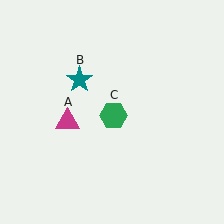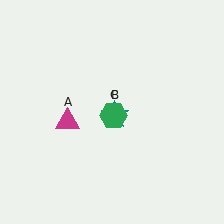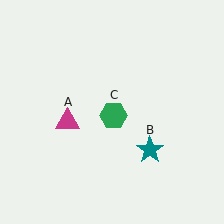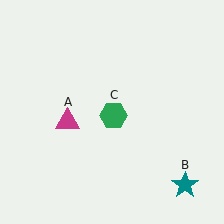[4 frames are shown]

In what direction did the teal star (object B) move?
The teal star (object B) moved down and to the right.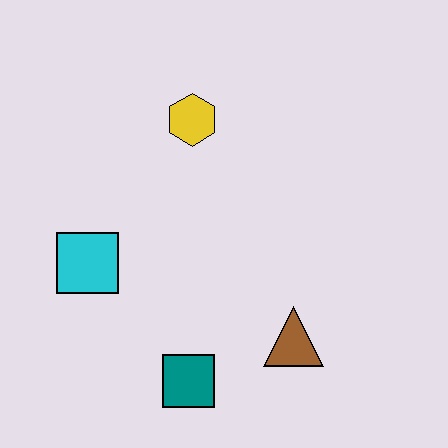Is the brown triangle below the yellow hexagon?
Yes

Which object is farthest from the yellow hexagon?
The teal square is farthest from the yellow hexagon.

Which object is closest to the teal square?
The brown triangle is closest to the teal square.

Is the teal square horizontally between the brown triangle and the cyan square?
Yes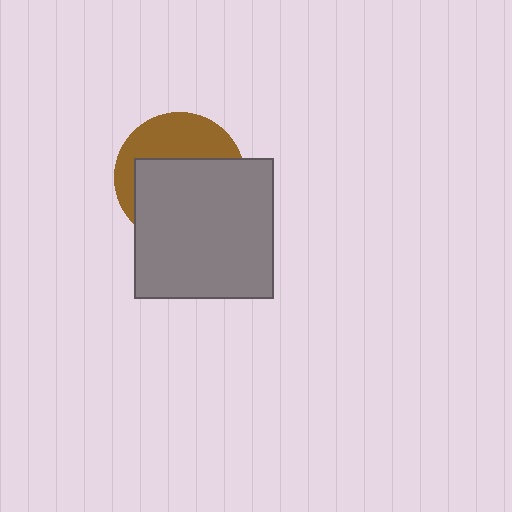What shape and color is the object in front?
The object in front is a gray square.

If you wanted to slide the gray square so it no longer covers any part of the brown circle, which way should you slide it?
Slide it down — that is the most direct way to separate the two shapes.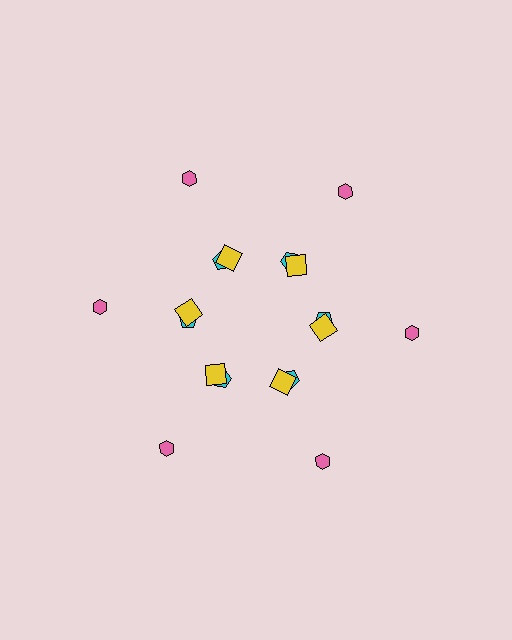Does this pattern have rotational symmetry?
Yes, this pattern has 6-fold rotational symmetry. It looks the same after rotating 60 degrees around the center.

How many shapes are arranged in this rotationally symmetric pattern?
There are 18 shapes, arranged in 6 groups of 3.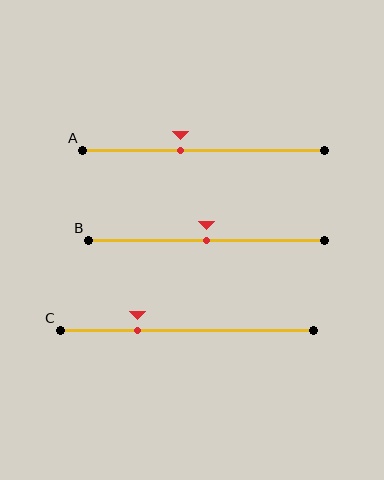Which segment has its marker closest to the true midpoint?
Segment B has its marker closest to the true midpoint.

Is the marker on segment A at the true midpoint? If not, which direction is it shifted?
No, the marker on segment A is shifted to the left by about 10% of the segment length.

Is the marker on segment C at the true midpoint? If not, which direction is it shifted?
No, the marker on segment C is shifted to the left by about 19% of the segment length.